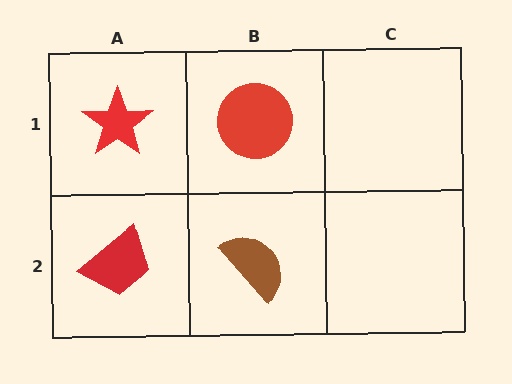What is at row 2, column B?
A brown semicircle.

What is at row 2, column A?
A red trapezoid.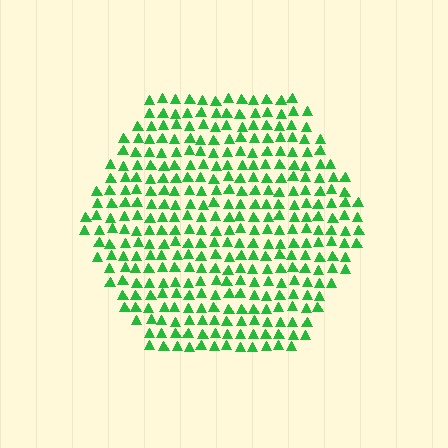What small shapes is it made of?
It is made of small triangles.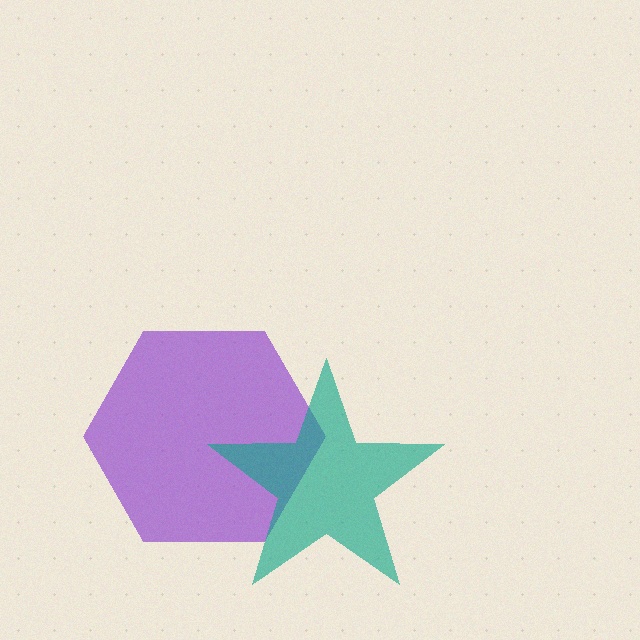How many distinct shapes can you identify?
There are 2 distinct shapes: a purple hexagon, a teal star.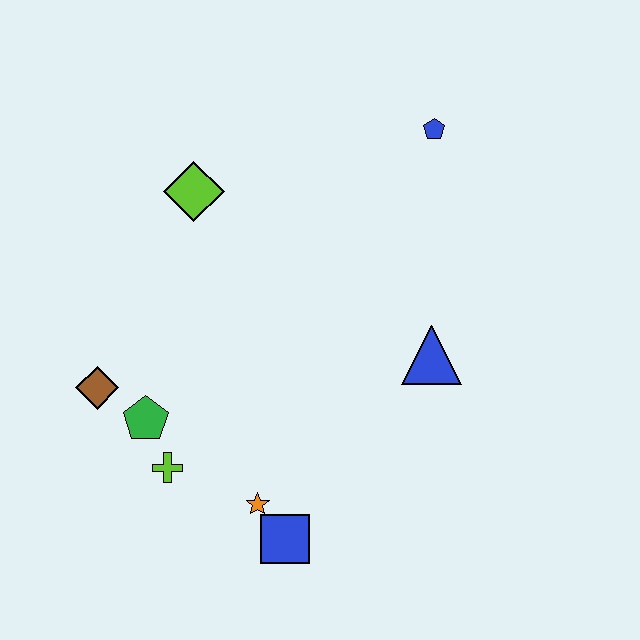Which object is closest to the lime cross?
The green pentagon is closest to the lime cross.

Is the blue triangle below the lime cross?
No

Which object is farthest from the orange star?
The blue pentagon is farthest from the orange star.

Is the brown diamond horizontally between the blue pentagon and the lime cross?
No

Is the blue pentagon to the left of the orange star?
No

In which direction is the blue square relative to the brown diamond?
The blue square is to the right of the brown diamond.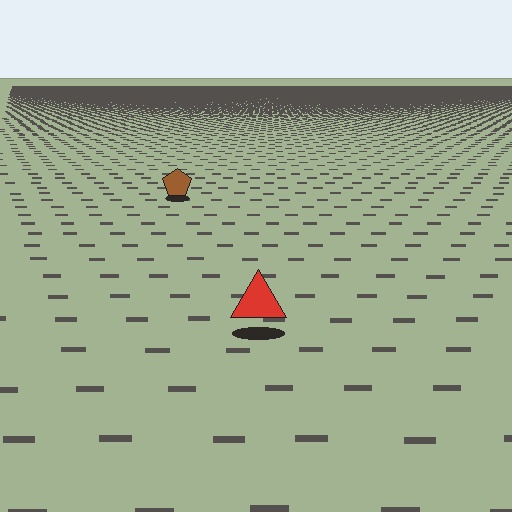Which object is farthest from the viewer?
The brown pentagon is farthest from the viewer. It appears smaller and the ground texture around it is denser.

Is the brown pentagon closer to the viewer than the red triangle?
No. The red triangle is closer — you can tell from the texture gradient: the ground texture is coarser near it.